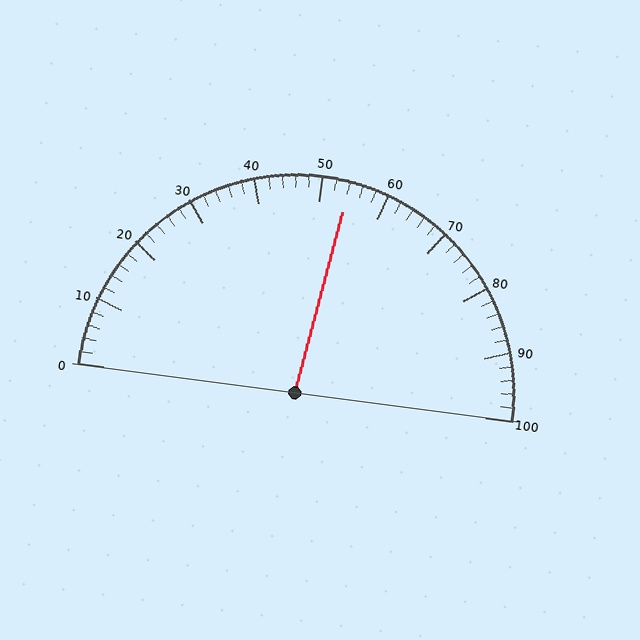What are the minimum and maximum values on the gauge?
The gauge ranges from 0 to 100.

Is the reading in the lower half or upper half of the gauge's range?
The reading is in the upper half of the range (0 to 100).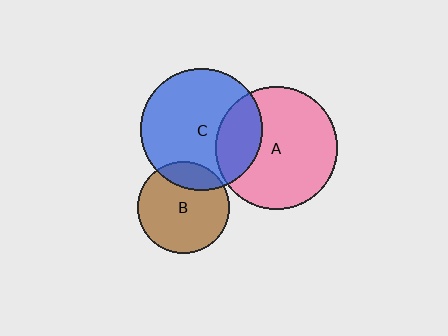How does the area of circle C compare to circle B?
Approximately 1.8 times.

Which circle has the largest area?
Circle A (pink).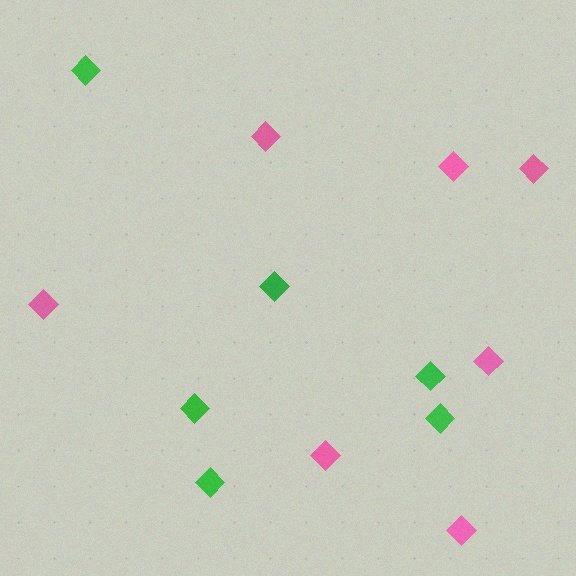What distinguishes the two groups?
There are 2 groups: one group of green diamonds (6) and one group of pink diamonds (7).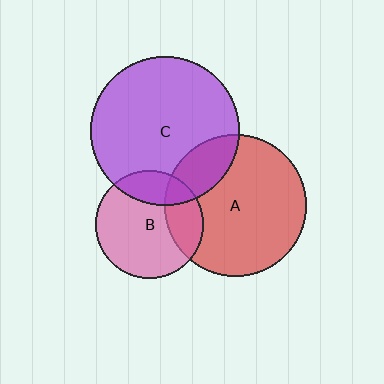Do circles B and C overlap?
Yes.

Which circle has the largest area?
Circle C (purple).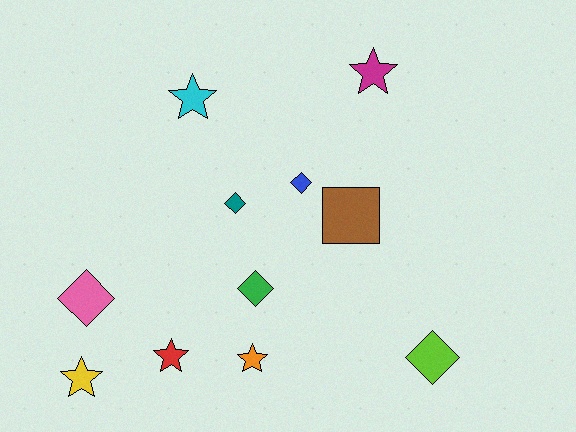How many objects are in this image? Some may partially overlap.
There are 11 objects.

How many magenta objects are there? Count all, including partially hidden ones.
There is 1 magenta object.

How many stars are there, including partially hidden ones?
There are 5 stars.